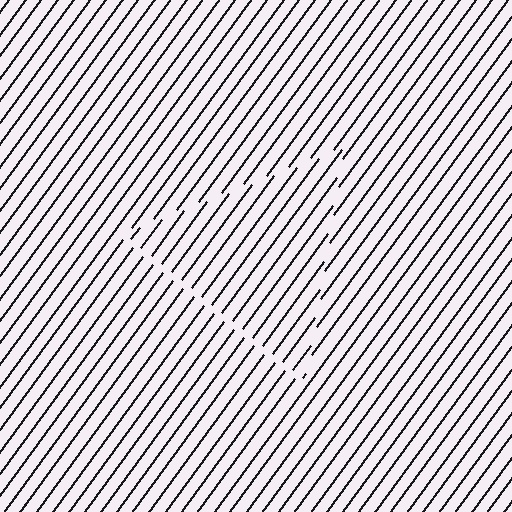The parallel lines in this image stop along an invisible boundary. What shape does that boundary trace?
An illusory triangle. The interior of the shape contains the same grating, shifted by half a period — the contour is defined by the phase discontinuity where line-ends from the inner and outer gratings abut.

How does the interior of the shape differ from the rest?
The interior of the shape contains the same grating, shifted by half a period — the contour is defined by the phase discontinuity where line-ends from the inner and outer gratings abut.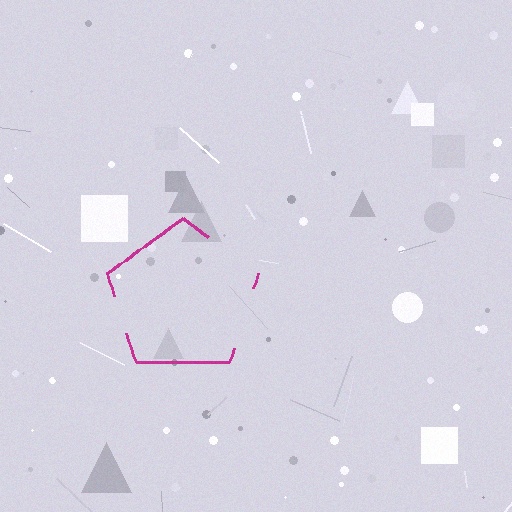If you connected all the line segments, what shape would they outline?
They would outline a pentagon.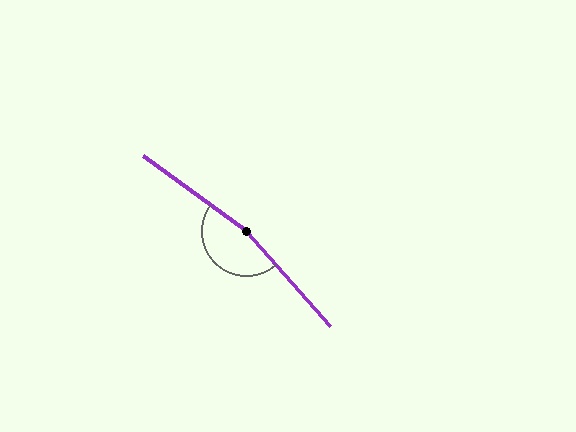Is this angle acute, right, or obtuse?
It is obtuse.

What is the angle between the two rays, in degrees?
Approximately 167 degrees.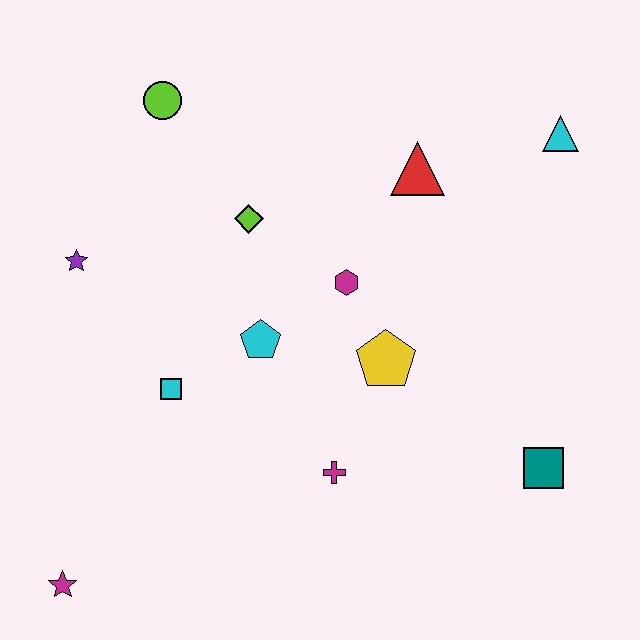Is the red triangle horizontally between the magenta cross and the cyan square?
No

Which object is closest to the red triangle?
The magenta hexagon is closest to the red triangle.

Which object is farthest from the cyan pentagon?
The cyan triangle is farthest from the cyan pentagon.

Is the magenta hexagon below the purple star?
Yes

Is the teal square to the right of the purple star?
Yes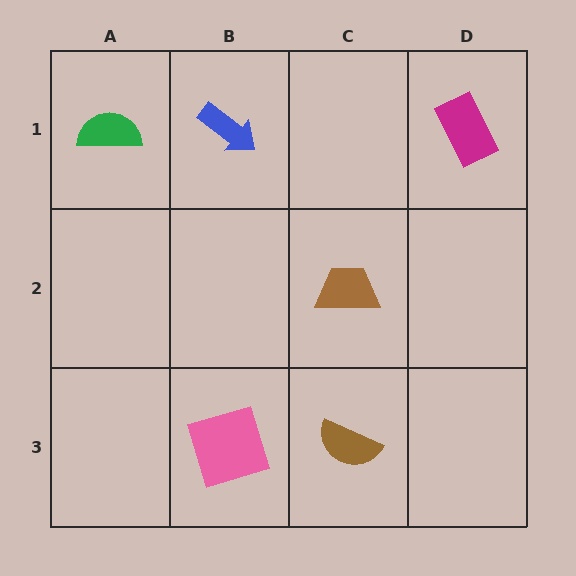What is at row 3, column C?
A brown semicircle.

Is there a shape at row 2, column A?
No, that cell is empty.